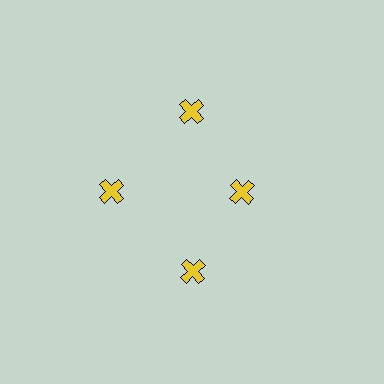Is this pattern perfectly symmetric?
No. The 4 yellow crosses are arranged in a ring, but one element near the 3 o'clock position is pulled inward toward the center, breaking the 4-fold rotational symmetry.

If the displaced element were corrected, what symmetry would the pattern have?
It would have 4-fold rotational symmetry — the pattern would map onto itself every 90 degrees.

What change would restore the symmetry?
The symmetry would be restored by moving it outward, back onto the ring so that all 4 crosses sit at equal angles and equal distance from the center.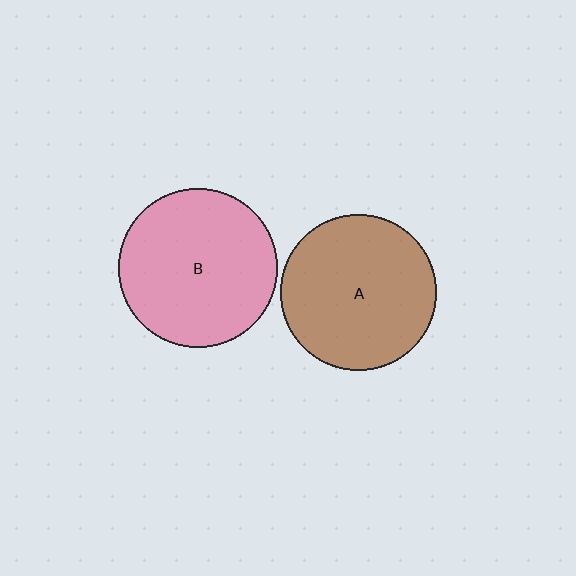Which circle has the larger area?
Circle B (pink).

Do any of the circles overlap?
No, none of the circles overlap.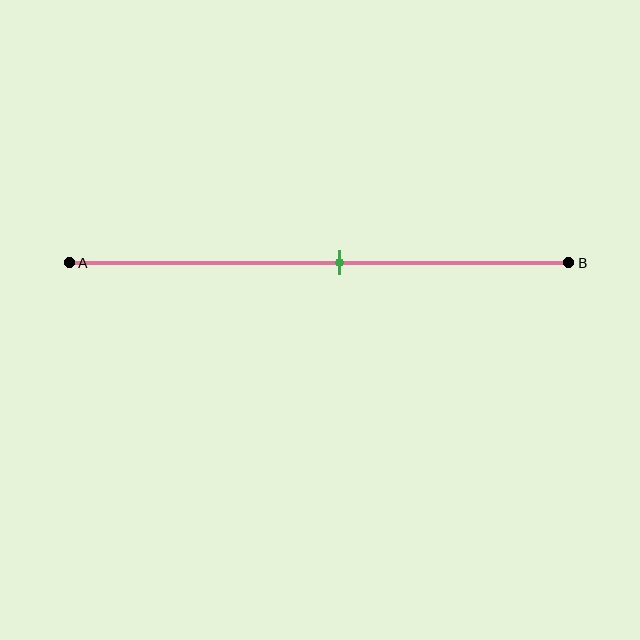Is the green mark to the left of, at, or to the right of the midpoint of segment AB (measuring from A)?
The green mark is to the right of the midpoint of segment AB.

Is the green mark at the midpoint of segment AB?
No, the mark is at about 55% from A, not at the 50% midpoint.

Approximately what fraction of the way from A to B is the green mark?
The green mark is approximately 55% of the way from A to B.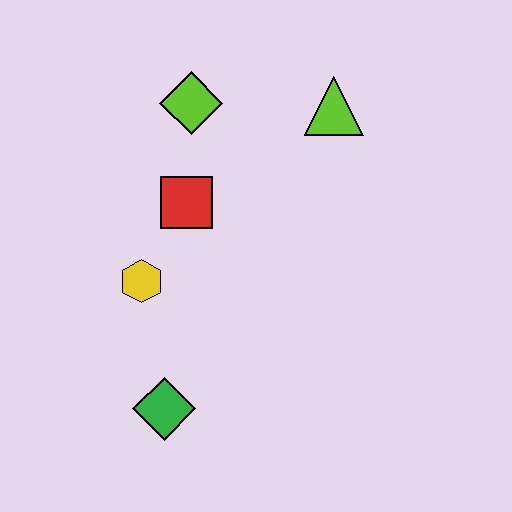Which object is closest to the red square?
The yellow hexagon is closest to the red square.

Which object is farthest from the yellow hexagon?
The lime triangle is farthest from the yellow hexagon.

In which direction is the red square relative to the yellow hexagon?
The red square is above the yellow hexagon.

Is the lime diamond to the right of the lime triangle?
No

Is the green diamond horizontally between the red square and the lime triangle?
No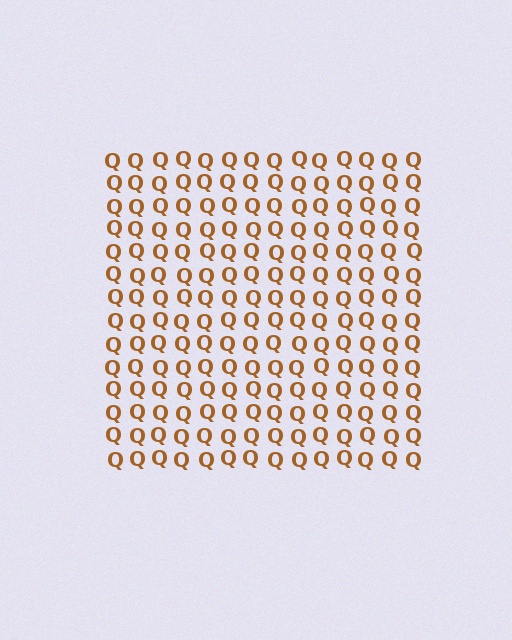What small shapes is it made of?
It is made of small letter Q's.